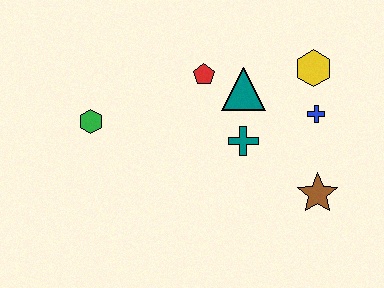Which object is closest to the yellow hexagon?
The blue cross is closest to the yellow hexagon.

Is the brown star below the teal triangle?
Yes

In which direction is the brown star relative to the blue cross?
The brown star is below the blue cross.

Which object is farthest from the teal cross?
The green hexagon is farthest from the teal cross.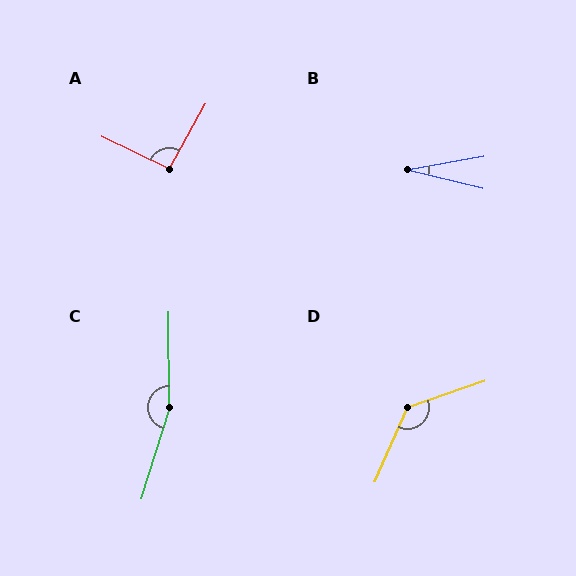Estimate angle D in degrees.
Approximately 133 degrees.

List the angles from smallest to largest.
B (24°), A (94°), D (133°), C (163°).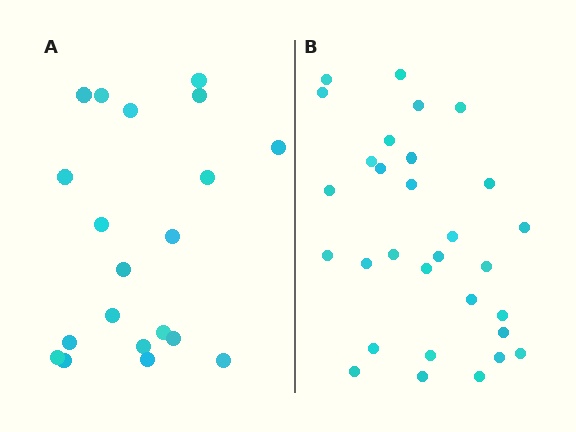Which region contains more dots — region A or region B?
Region B (the right region) has more dots.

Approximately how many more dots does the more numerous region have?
Region B has roughly 10 or so more dots than region A.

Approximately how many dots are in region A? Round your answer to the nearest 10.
About 20 dots.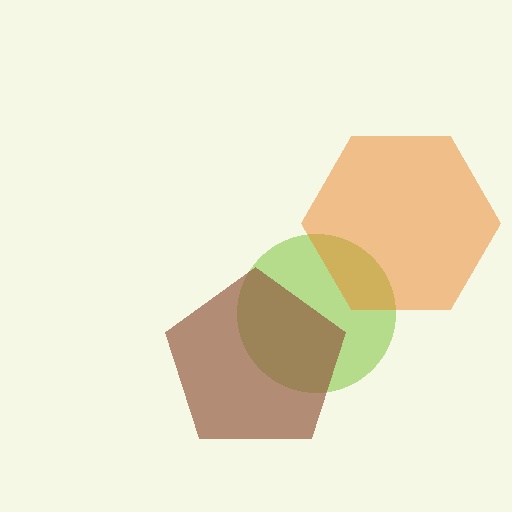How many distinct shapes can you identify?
There are 3 distinct shapes: a lime circle, a brown pentagon, an orange hexagon.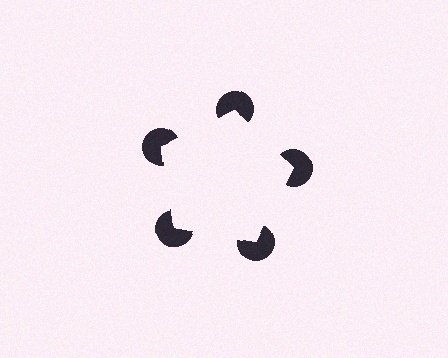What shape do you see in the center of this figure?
An illusory pentagon — its edges are inferred from the aligned wedge cuts in the pac-man discs, not physically drawn.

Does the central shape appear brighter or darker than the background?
It typically appears slightly brighter than the background, even though no actual brightness change is drawn.